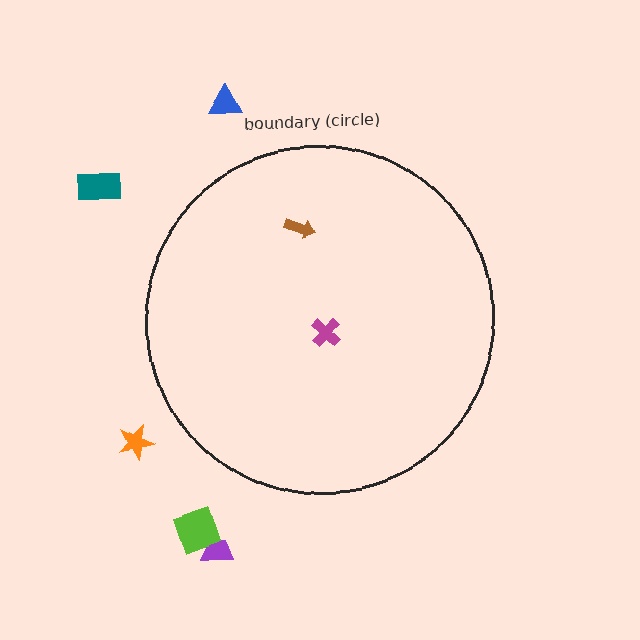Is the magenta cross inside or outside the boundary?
Inside.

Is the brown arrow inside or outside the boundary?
Inside.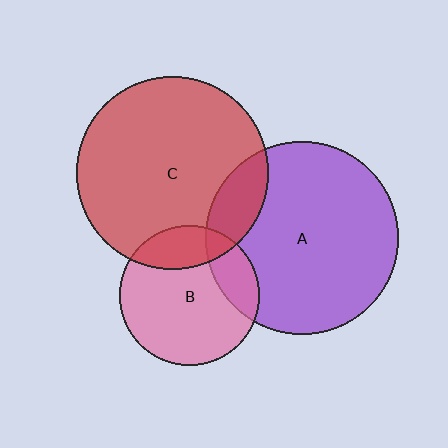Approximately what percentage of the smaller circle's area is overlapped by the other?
Approximately 15%.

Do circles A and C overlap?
Yes.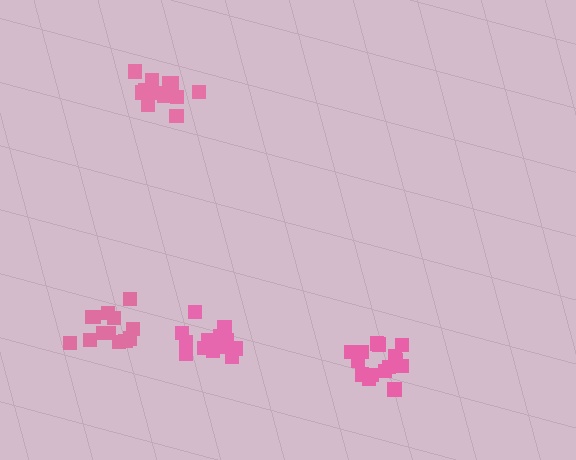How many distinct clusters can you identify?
There are 4 distinct clusters.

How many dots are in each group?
Group 1: 16 dots, Group 2: 13 dots, Group 3: 15 dots, Group 4: 16 dots (60 total).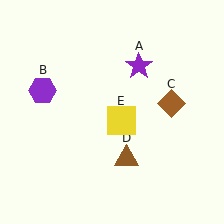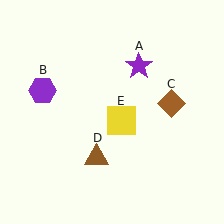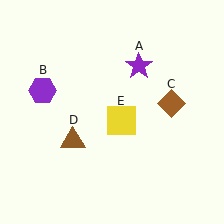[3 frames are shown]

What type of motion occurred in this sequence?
The brown triangle (object D) rotated clockwise around the center of the scene.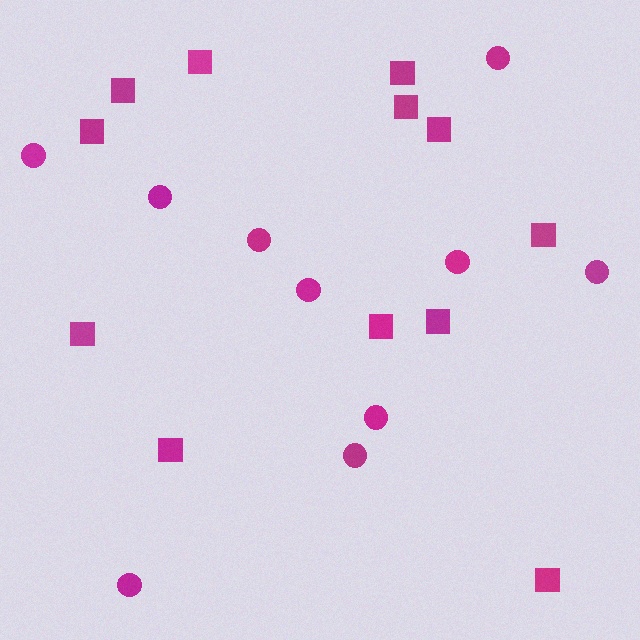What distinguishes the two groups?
There are 2 groups: one group of squares (12) and one group of circles (10).